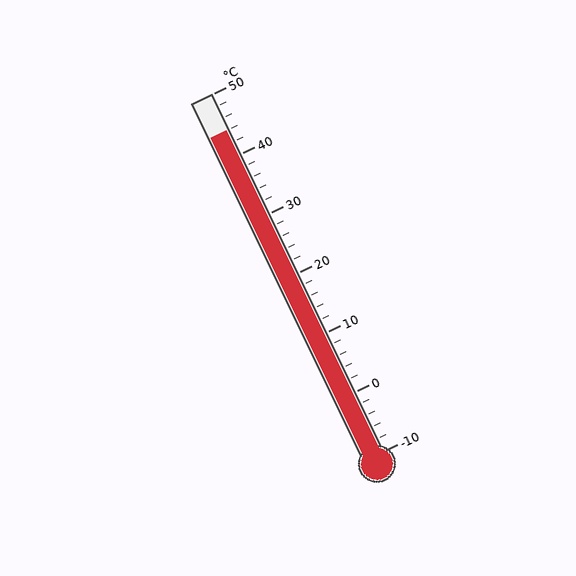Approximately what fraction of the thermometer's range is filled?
The thermometer is filled to approximately 90% of its range.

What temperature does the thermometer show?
The thermometer shows approximately 44°C.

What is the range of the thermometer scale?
The thermometer scale ranges from -10°C to 50°C.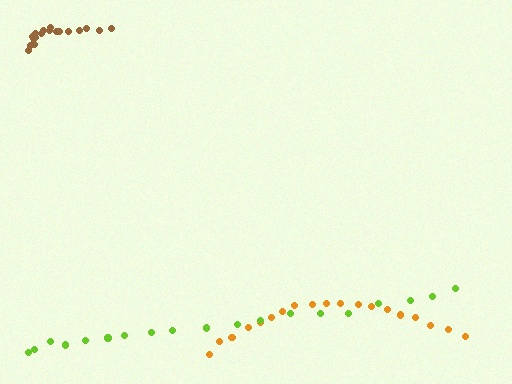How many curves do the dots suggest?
There are 3 distinct paths.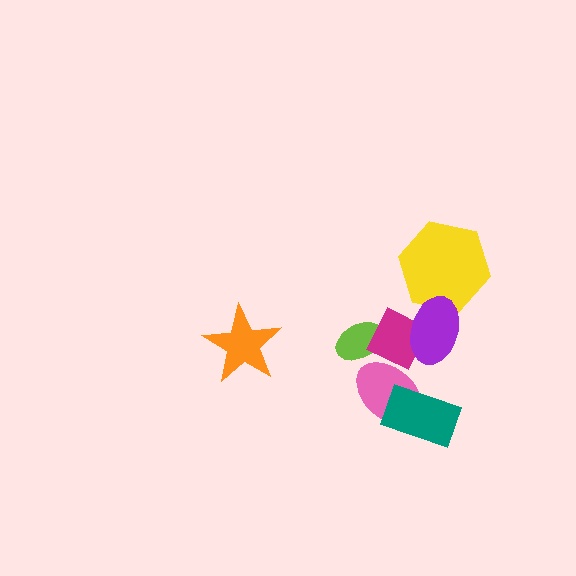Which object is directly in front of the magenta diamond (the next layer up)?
The pink ellipse is directly in front of the magenta diamond.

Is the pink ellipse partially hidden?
Yes, it is partially covered by another shape.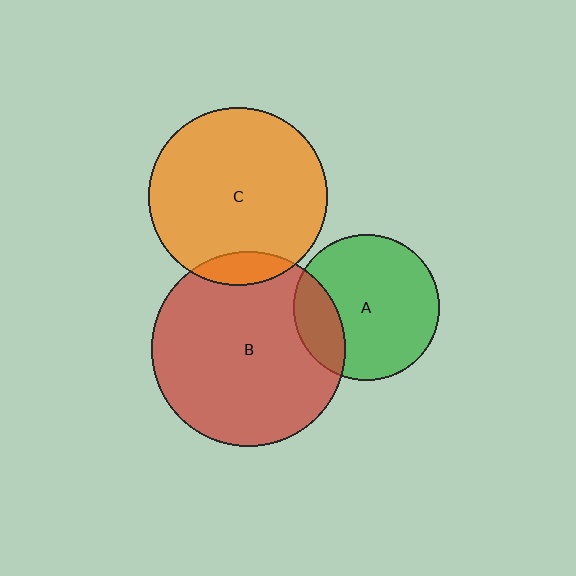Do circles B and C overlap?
Yes.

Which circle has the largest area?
Circle B (red).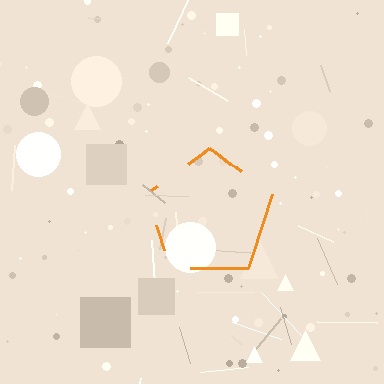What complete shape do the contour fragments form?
The contour fragments form a pentagon.